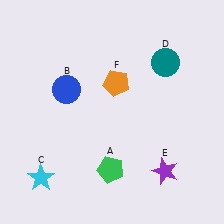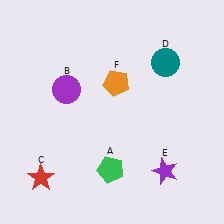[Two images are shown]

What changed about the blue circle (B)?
In Image 1, B is blue. In Image 2, it changed to purple.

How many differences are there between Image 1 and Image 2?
There are 2 differences between the two images.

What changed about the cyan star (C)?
In Image 1, C is cyan. In Image 2, it changed to red.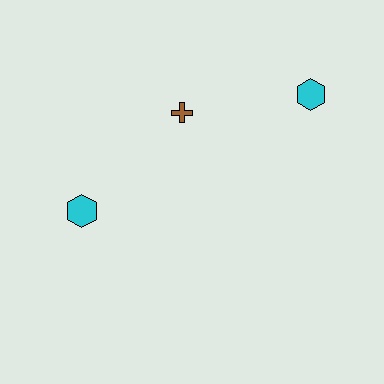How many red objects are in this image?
There are no red objects.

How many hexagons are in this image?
There are 2 hexagons.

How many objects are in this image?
There are 3 objects.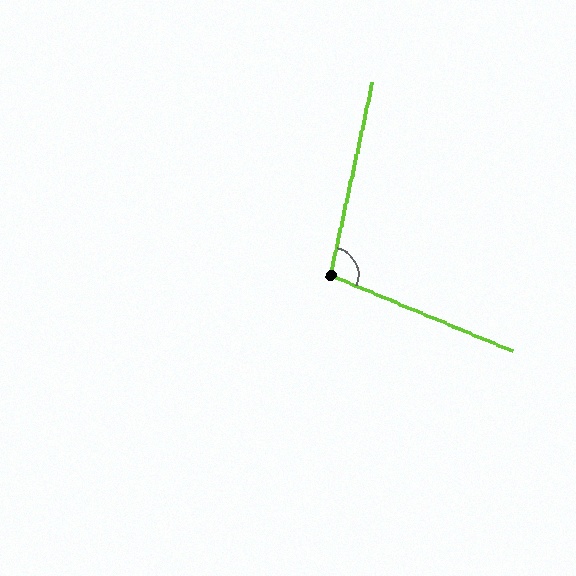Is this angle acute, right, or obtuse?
It is obtuse.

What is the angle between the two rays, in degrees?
Approximately 100 degrees.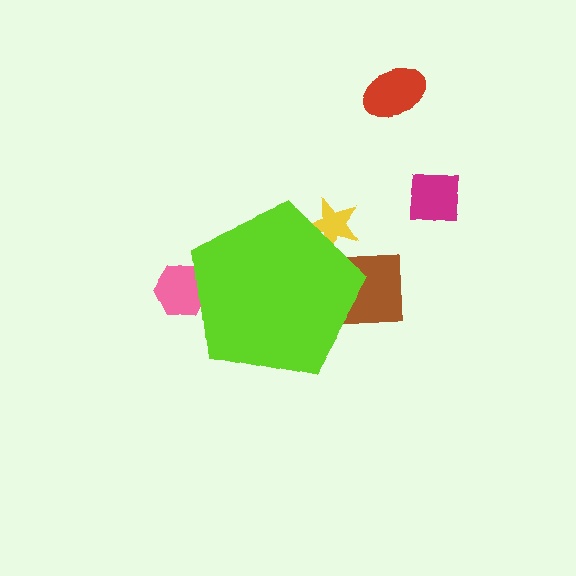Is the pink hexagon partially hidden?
Yes, the pink hexagon is partially hidden behind the lime pentagon.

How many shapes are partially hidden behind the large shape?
3 shapes are partially hidden.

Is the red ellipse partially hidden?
No, the red ellipse is fully visible.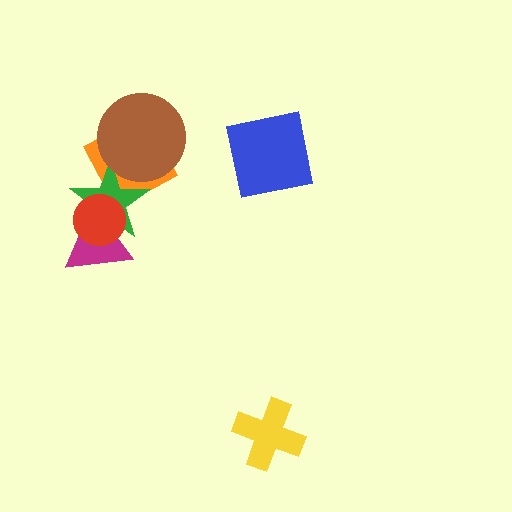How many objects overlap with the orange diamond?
3 objects overlap with the orange diamond.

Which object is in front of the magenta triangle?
The red circle is in front of the magenta triangle.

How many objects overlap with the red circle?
3 objects overlap with the red circle.